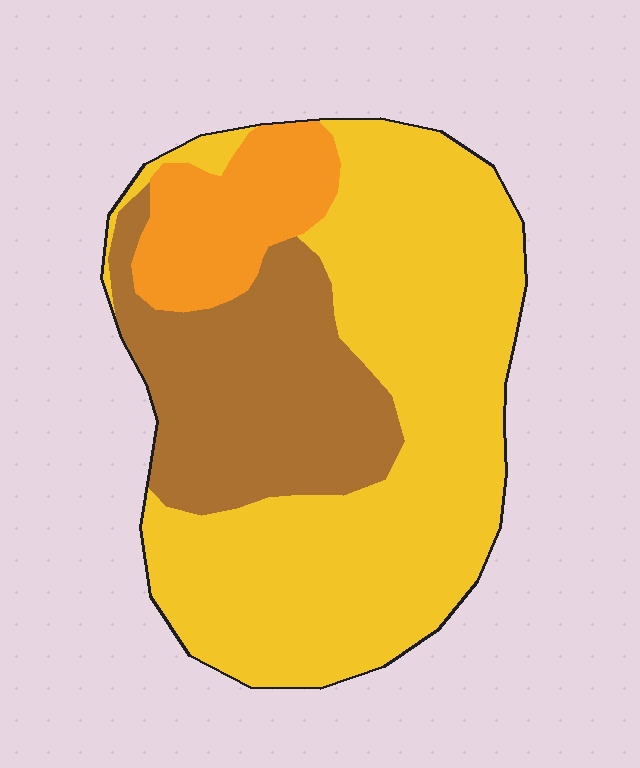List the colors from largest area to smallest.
From largest to smallest: yellow, brown, orange.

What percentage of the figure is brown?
Brown covers about 25% of the figure.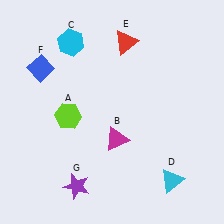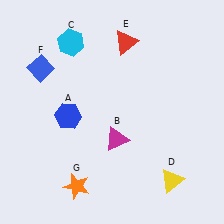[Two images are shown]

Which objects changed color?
A changed from lime to blue. D changed from cyan to yellow. G changed from purple to orange.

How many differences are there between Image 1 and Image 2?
There are 3 differences between the two images.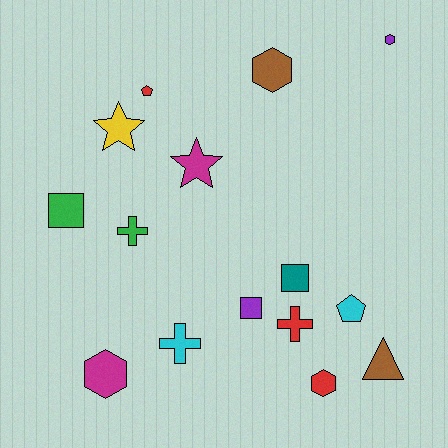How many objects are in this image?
There are 15 objects.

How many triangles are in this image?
There is 1 triangle.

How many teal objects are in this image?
There is 1 teal object.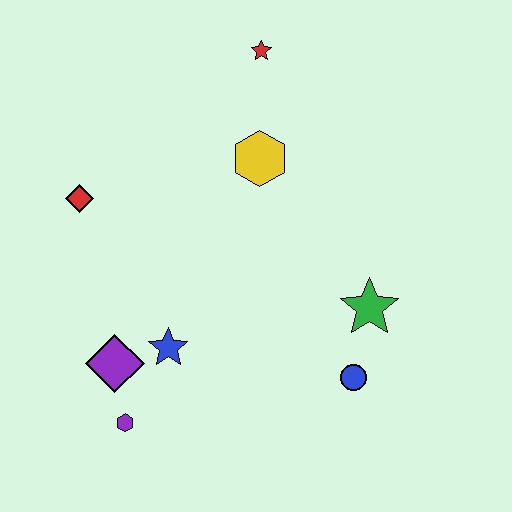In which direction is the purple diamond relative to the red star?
The purple diamond is below the red star.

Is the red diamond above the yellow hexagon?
No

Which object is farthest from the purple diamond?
The red star is farthest from the purple diamond.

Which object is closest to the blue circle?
The green star is closest to the blue circle.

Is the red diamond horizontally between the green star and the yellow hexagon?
No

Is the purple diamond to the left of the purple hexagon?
Yes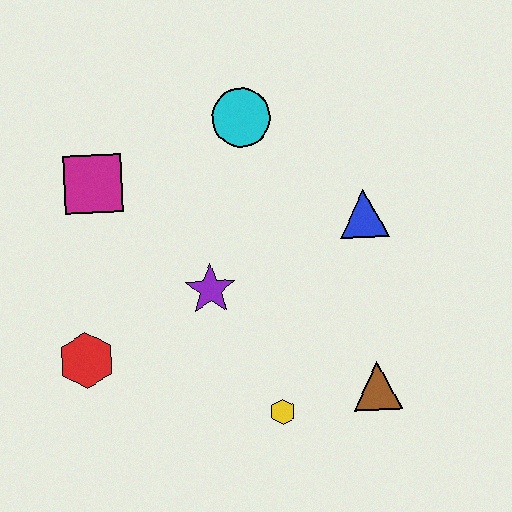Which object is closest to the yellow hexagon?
The brown triangle is closest to the yellow hexagon.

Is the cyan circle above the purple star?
Yes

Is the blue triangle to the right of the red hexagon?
Yes